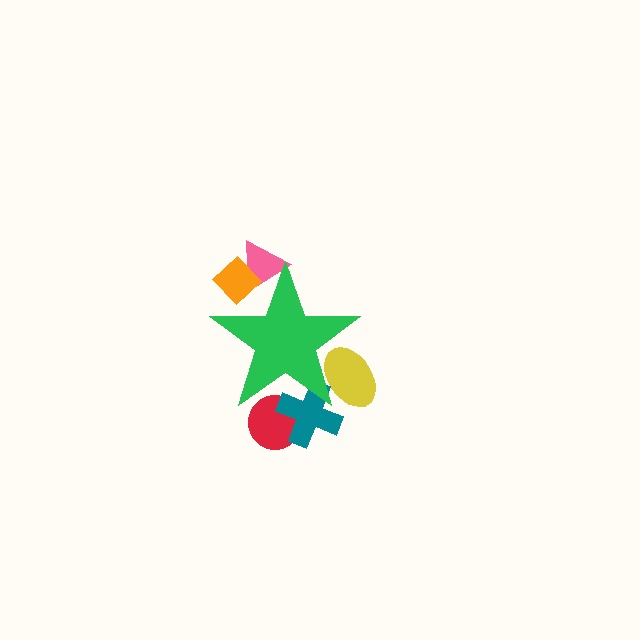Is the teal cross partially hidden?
Yes, the teal cross is partially hidden behind the green star.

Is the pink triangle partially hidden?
Yes, the pink triangle is partially hidden behind the green star.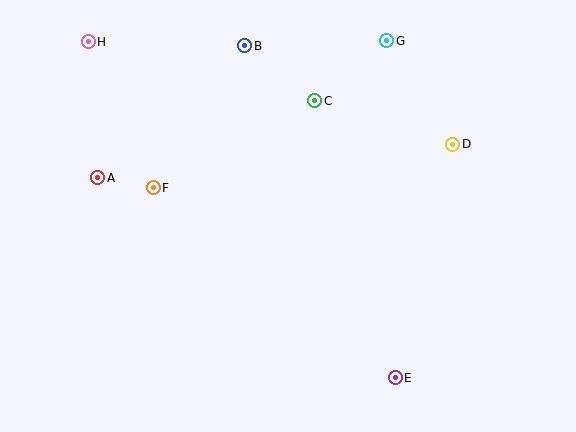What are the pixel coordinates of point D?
Point D is at (453, 144).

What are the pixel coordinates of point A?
Point A is at (98, 178).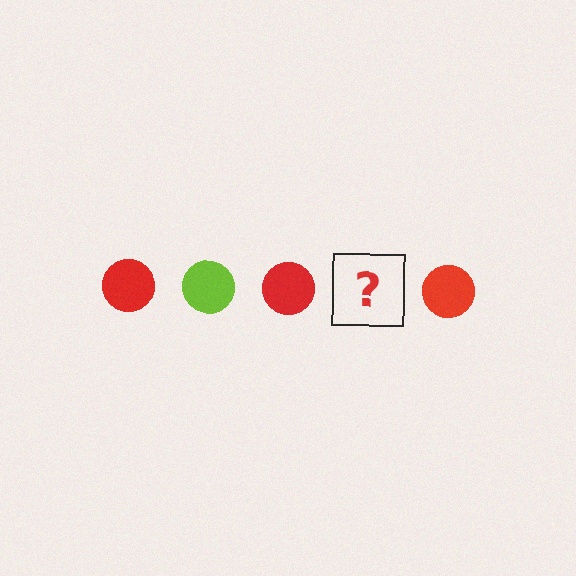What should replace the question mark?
The question mark should be replaced with a lime circle.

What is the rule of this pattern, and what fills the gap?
The rule is that the pattern cycles through red, lime circles. The gap should be filled with a lime circle.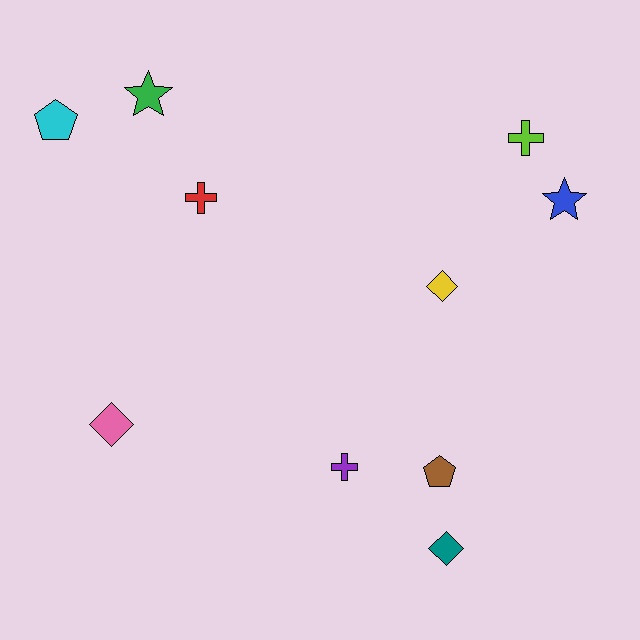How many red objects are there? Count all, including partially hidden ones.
There is 1 red object.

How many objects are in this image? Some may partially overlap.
There are 10 objects.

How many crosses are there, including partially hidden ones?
There are 3 crosses.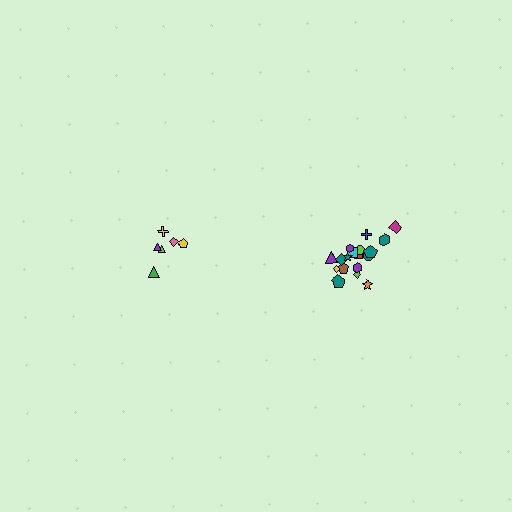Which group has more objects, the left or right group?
The right group.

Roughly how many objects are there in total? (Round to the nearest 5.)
Roughly 25 objects in total.